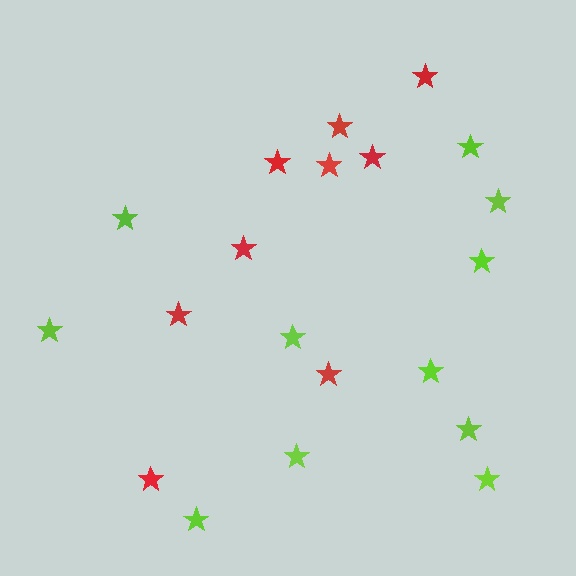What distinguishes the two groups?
There are 2 groups: one group of lime stars (11) and one group of red stars (9).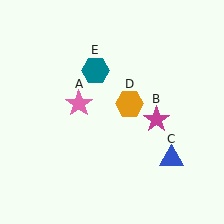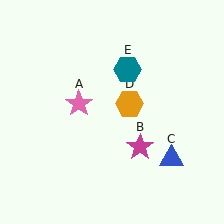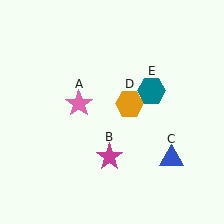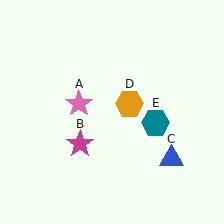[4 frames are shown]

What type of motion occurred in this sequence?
The magenta star (object B), teal hexagon (object E) rotated clockwise around the center of the scene.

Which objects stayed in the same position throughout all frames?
Pink star (object A) and blue triangle (object C) and orange hexagon (object D) remained stationary.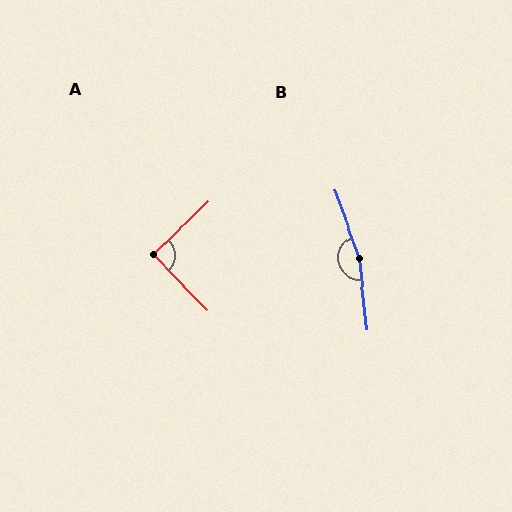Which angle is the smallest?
A, at approximately 89 degrees.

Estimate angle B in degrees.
Approximately 167 degrees.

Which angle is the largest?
B, at approximately 167 degrees.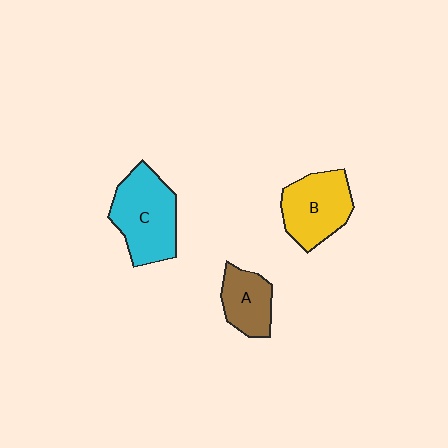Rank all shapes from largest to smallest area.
From largest to smallest: C (cyan), B (yellow), A (brown).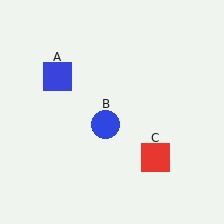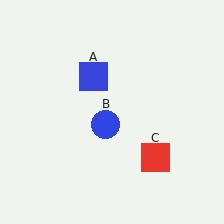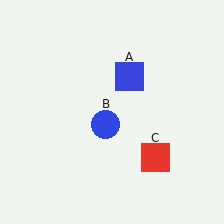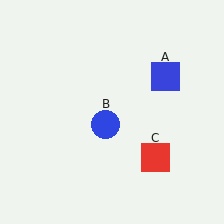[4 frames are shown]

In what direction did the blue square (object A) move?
The blue square (object A) moved right.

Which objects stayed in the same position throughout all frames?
Blue circle (object B) and red square (object C) remained stationary.